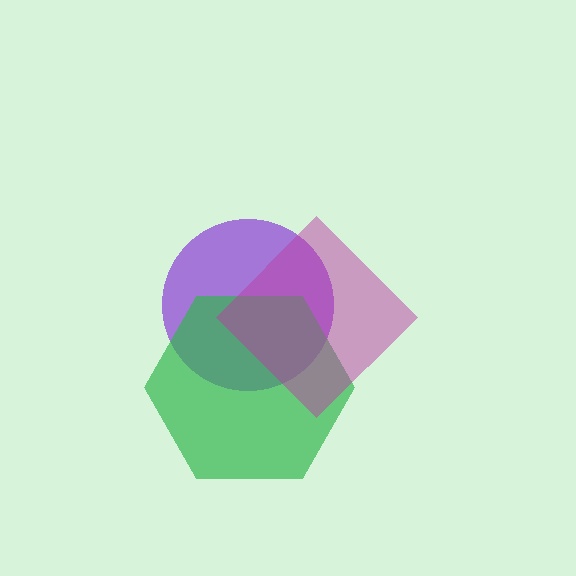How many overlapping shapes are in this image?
There are 3 overlapping shapes in the image.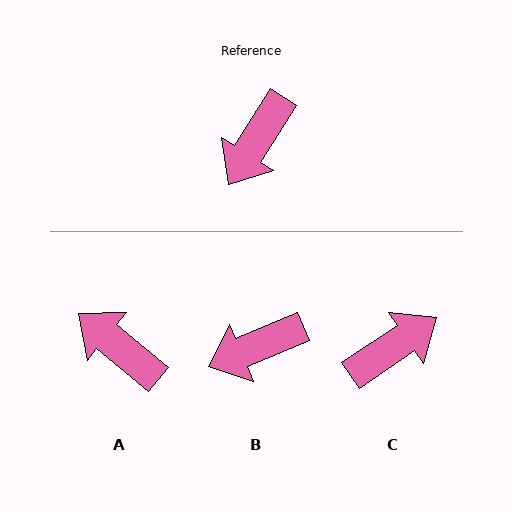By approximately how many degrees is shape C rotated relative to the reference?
Approximately 156 degrees counter-clockwise.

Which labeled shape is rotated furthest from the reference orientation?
C, about 156 degrees away.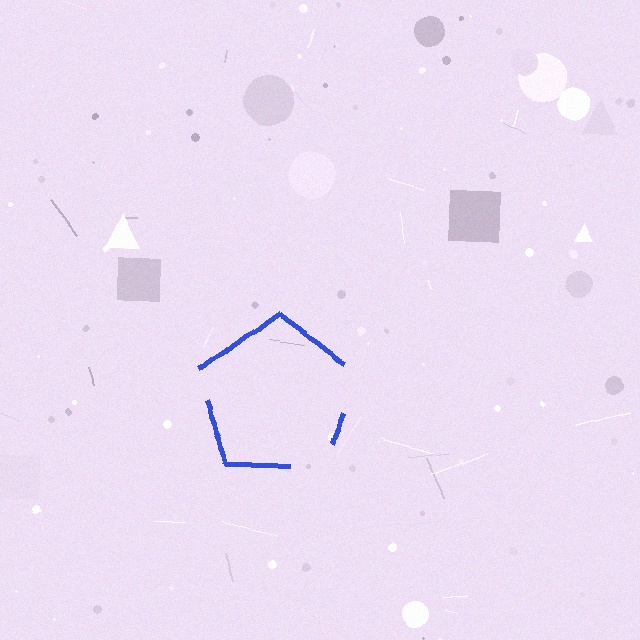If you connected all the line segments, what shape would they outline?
They would outline a pentagon.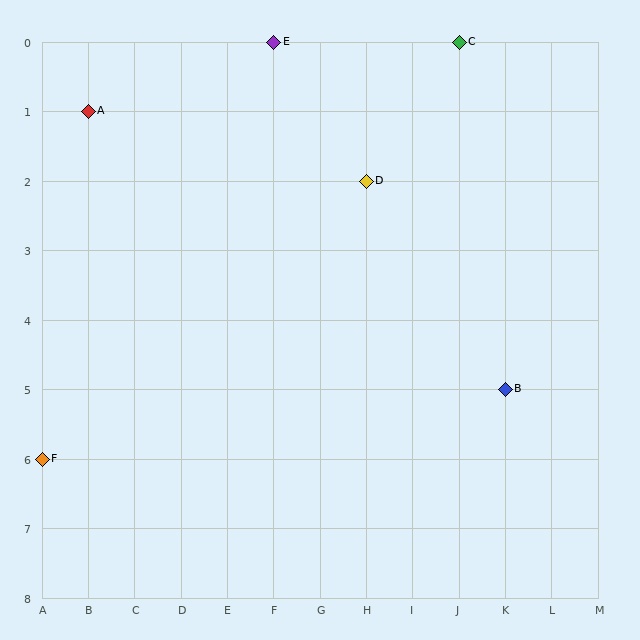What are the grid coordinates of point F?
Point F is at grid coordinates (A, 6).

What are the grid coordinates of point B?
Point B is at grid coordinates (K, 5).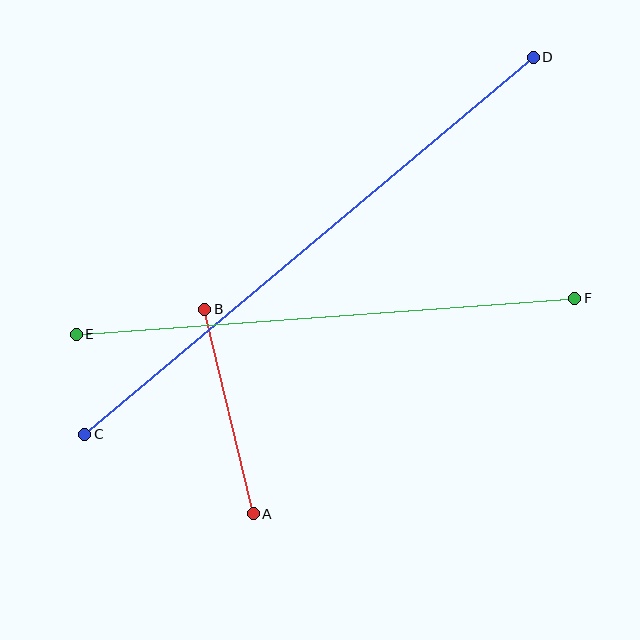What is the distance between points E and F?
The distance is approximately 500 pixels.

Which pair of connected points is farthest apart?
Points C and D are farthest apart.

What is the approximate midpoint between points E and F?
The midpoint is at approximately (325, 316) pixels.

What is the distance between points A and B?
The distance is approximately 210 pixels.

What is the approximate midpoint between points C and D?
The midpoint is at approximately (309, 246) pixels.